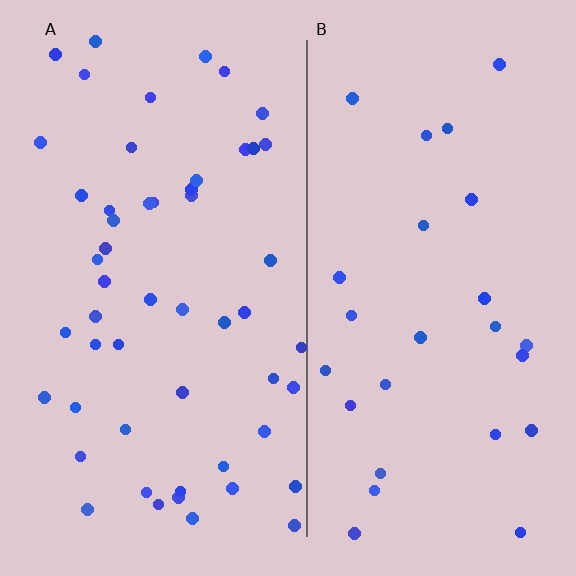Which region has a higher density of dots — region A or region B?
A (the left).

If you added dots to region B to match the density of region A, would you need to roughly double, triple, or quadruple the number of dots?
Approximately double.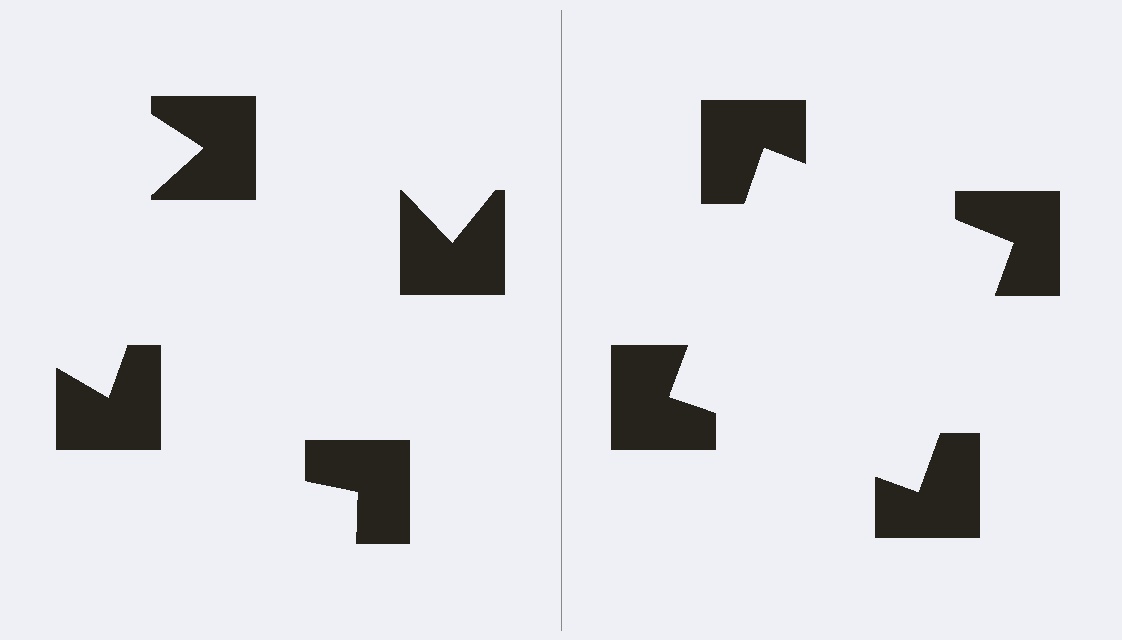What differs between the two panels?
The notched squares are positioned identically on both sides; only the wedge orientations differ. On the right they align to a square; on the left they are misaligned.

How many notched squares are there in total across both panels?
8 — 4 on each side.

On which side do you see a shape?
An illusory square appears on the right side. On the left side the wedge cuts are rotated, so no coherent shape forms.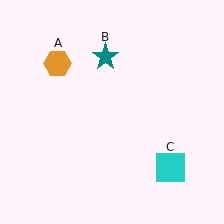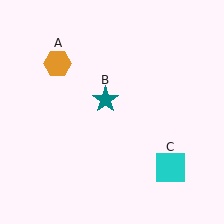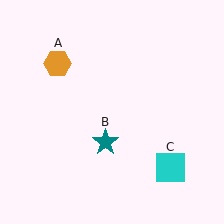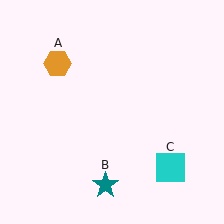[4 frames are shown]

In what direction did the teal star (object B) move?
The teal star (object B) moved down.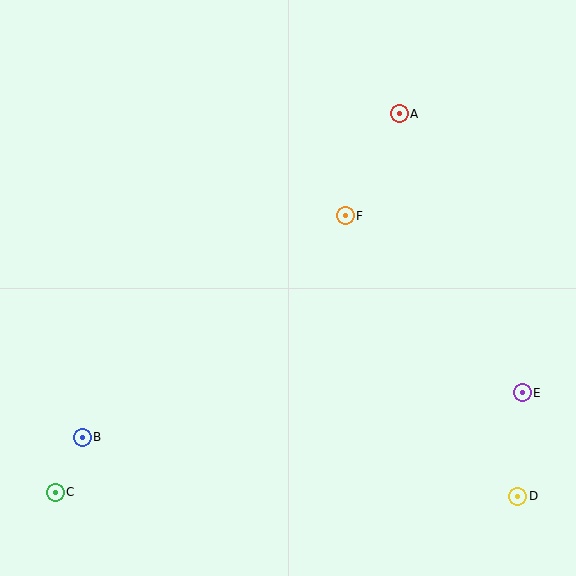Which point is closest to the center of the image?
Point F at (345, 216) is closest to the center.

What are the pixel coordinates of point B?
Point B is at (82, 437).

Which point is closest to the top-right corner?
Point A is closest to the top-right corner.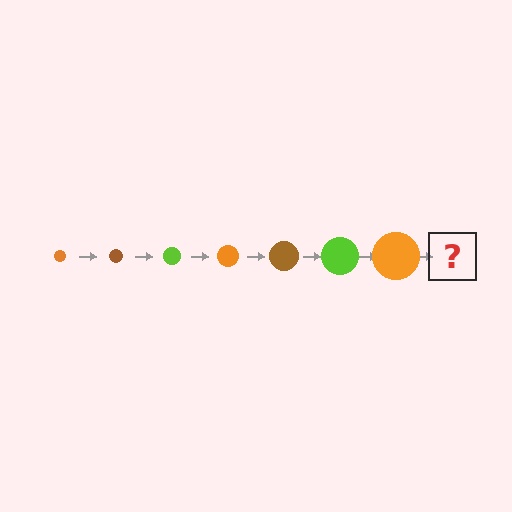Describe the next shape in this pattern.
It should be a brown circle, larger than the previous one.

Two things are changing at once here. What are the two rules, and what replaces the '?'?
The two rules are that the circle grows larger each step and the color cycles through orange, brown, and lime. The '?' should be a brown circle, larger than the previous one.